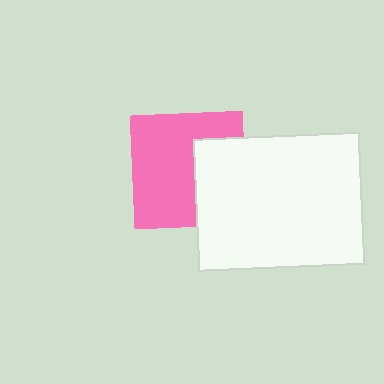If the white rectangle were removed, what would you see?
You would see the complete pink square.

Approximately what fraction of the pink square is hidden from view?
Roughly 34% of the pink square is hidden behind the white rectangle.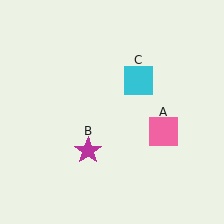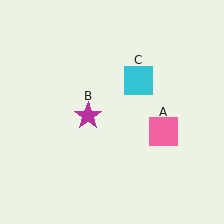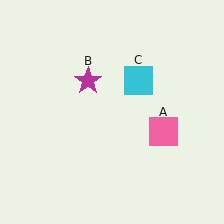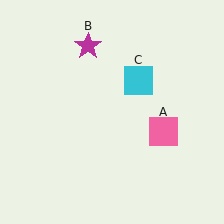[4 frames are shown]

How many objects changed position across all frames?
1 object changed position: magenta star (object B).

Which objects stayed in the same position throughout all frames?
Pink square (object A) and cyan square (object C) remained stationary.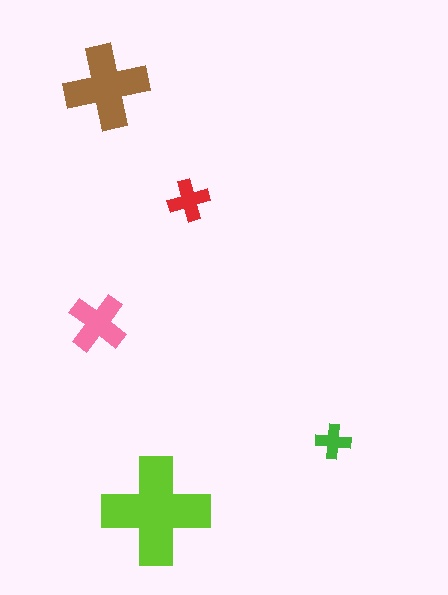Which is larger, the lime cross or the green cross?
The lime one.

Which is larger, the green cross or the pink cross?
The pink one.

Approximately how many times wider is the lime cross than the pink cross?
About 2 times wider.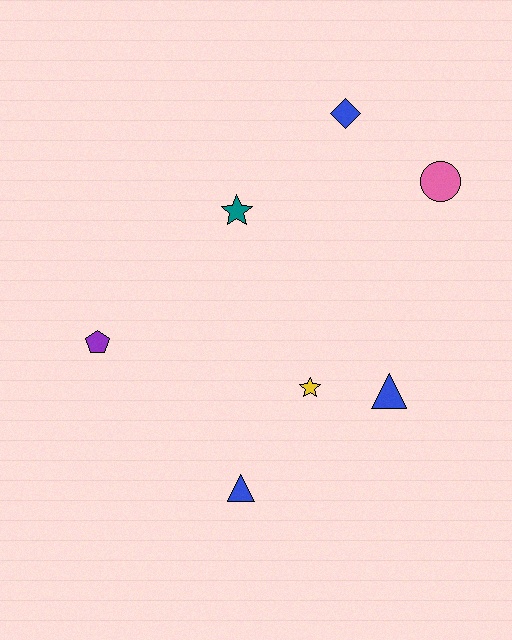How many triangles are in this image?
There are 2 triangles.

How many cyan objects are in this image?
There are no cyan objects.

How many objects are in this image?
There are 7 objects.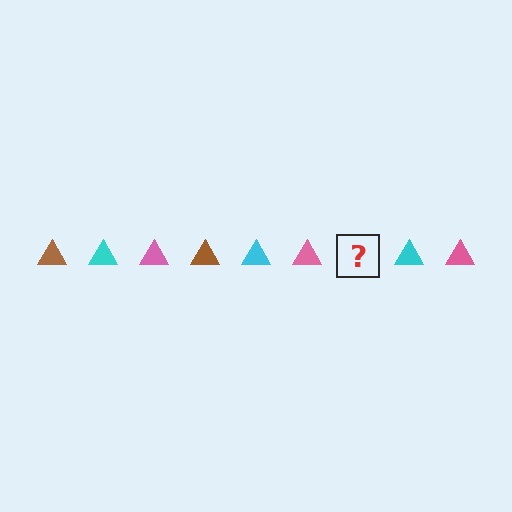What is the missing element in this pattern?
The missing element is a brown triangle.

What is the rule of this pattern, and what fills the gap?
The rule is that the pattern cycles through brown, cyan, pink triangles. The gap should be filled with a brown triangle.